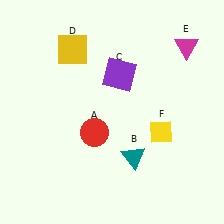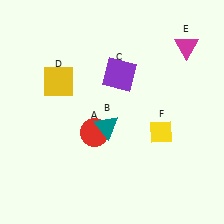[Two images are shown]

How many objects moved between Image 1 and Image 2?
2 objects moved between the two images.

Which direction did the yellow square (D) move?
The yellow square (D) moved down.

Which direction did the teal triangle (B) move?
The teal triangle (B) moved up.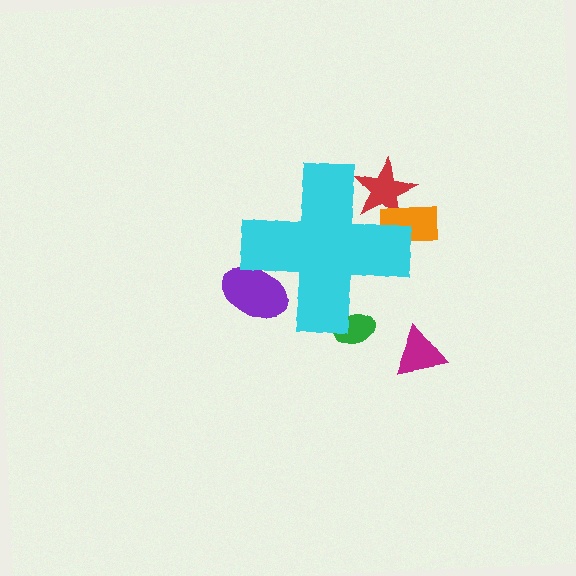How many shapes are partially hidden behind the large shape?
4 shapes are partially hidden.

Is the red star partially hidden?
Yes, the red star is partially hidden behind the cyan cross.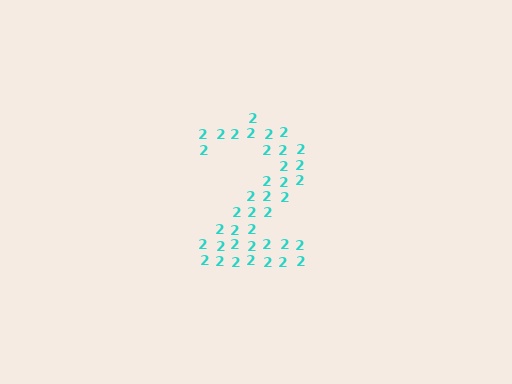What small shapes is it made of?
It is made of small digit 2's.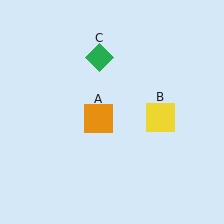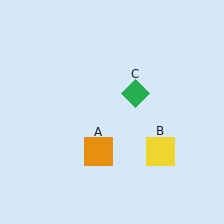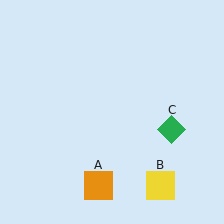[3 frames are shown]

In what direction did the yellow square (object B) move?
The yellow square (object B) moved down.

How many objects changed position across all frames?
3 objects changed position: orange square (object A), yellow square (object B), green diamond (object C).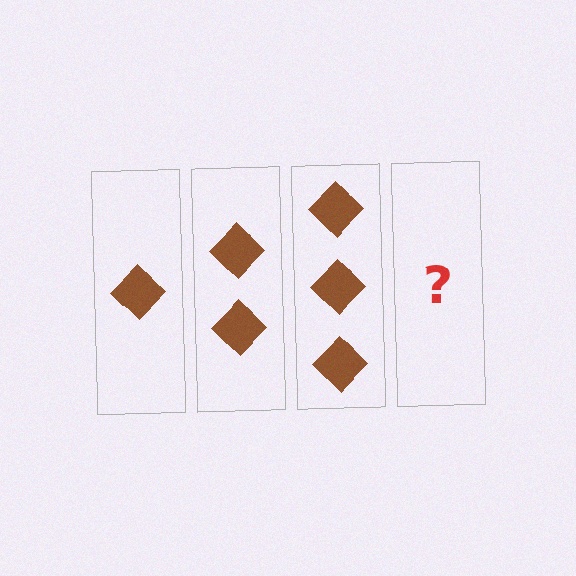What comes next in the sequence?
The next element should be 4 diamonds.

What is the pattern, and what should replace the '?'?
The pattern is that each step adds one more diamond. The '?' should be 4 diamonds.